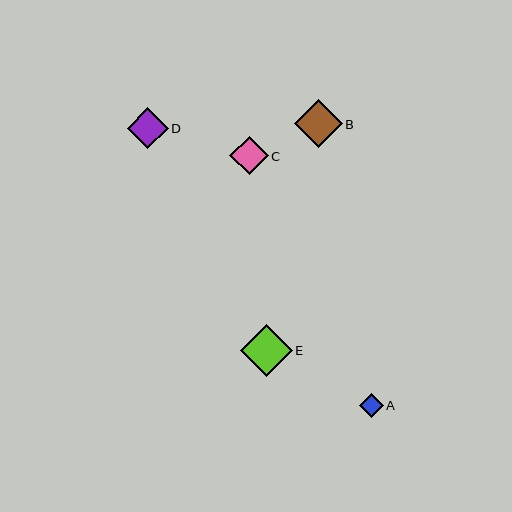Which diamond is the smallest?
Diamond A is the smallest with a size of approximately 24 pixels.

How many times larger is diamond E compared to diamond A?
Diamond E is approximately 2.2 times the size of diamond A.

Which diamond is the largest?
Diamond E is the largest with a size of approximately 52 pixels.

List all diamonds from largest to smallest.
From largest to smallest: E, B, D, C, A.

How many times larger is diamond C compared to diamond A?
Diamond C is approximately 1.6 times the size of diamond A.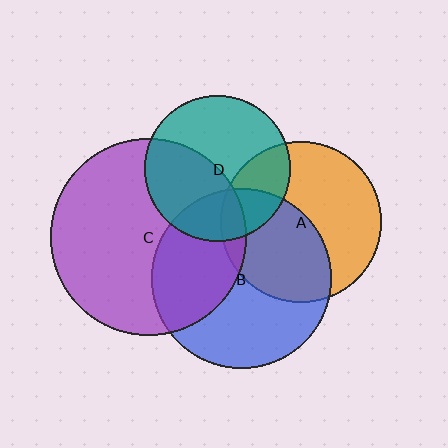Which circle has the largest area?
Circle C (purple).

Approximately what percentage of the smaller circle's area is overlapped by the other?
Approximately 25%.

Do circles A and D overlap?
Yes.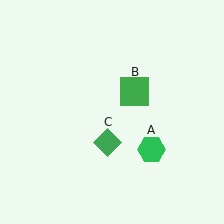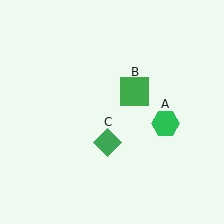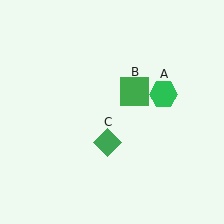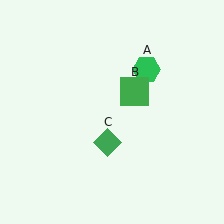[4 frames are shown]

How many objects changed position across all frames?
1 object changed position: green hexagon (object A).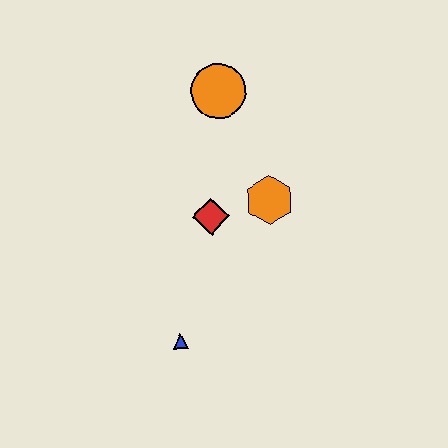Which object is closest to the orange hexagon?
The red diamond is closest to the orange hexagon.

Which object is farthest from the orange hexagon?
The blue triangle is farthest from the orange hexagon.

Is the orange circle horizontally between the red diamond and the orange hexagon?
Yes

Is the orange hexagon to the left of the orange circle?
No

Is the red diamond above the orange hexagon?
No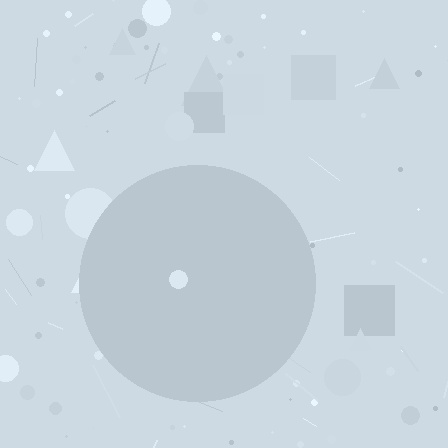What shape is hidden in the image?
A circle is hidden in the image.